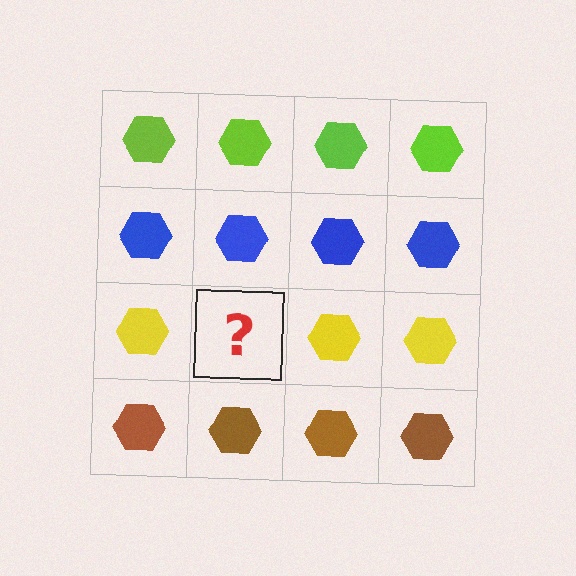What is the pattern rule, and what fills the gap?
The rule is that each row has a consistent color. The gap should be filled with a yellow hexagon.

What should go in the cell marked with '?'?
The missing cell should contain a yellow hexagon.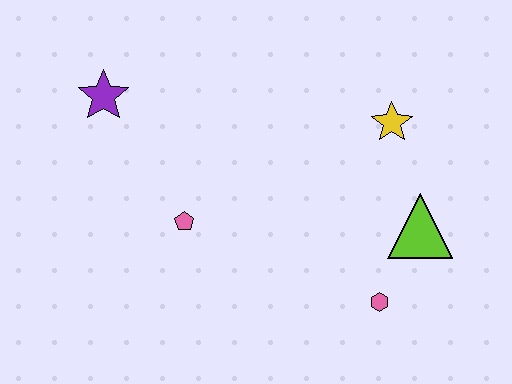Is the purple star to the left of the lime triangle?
Yes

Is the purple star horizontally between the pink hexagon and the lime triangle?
No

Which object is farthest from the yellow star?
The purple star is farthest from the yellow star.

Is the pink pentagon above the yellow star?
No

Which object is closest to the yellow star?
The lime triangle is closest to the yellow star.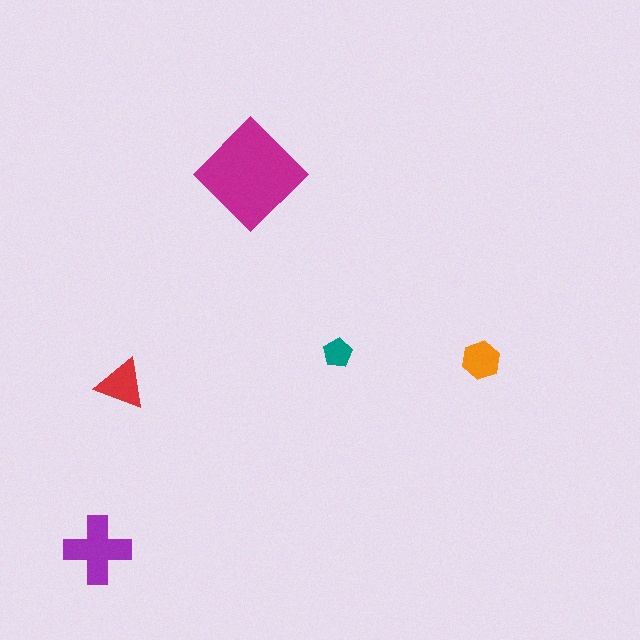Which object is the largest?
The magenta diamond.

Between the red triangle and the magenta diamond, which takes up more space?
The magenta diamond.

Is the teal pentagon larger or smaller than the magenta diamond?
Smaller.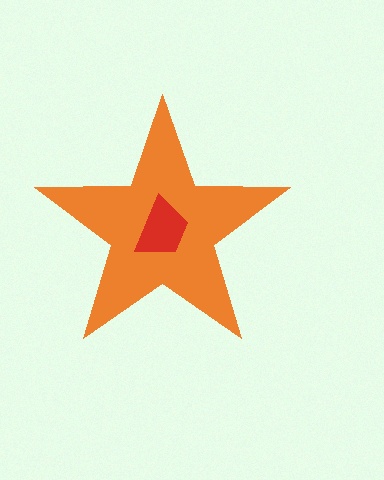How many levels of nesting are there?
2.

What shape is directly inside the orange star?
The red trapezoid.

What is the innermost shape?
The red trapezoid.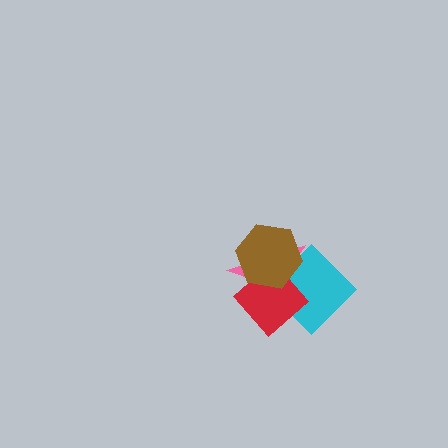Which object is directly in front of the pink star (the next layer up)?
The cyan diamond is directly in front of the pink star.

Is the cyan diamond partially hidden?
Yes, it is partially covered by another shape.